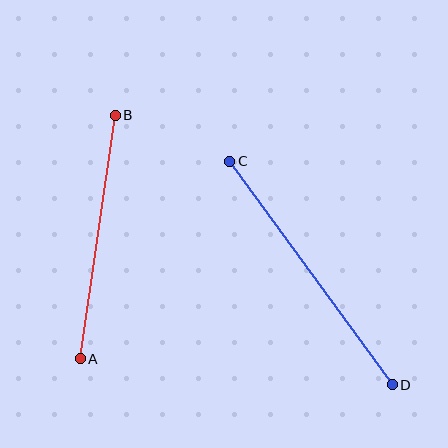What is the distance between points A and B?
The distance is approximately 246 pixels.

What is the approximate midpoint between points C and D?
The midpoint is at approximately (311, 273) pixels.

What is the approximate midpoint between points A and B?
The midpoint is at approximately (98, 237) pixels.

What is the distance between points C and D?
The distance is approximately 276 pixels.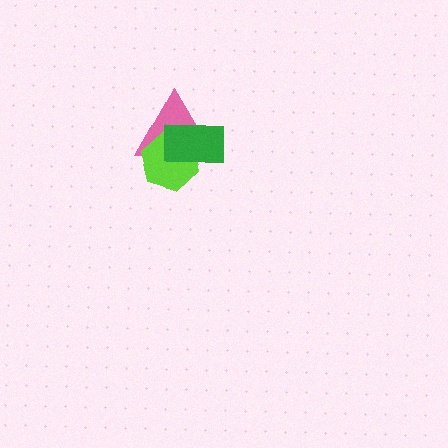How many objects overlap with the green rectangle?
2 objects overlap with the green rectangle.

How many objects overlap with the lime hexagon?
2 objects overlap with the lime hexagon.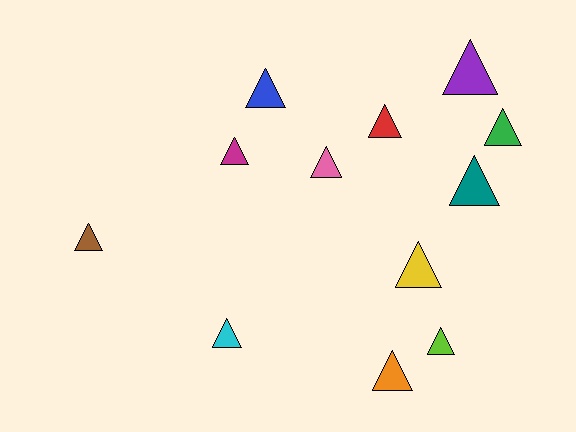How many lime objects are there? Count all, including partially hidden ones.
There is 1 lime object.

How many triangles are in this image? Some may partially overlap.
There are 12 triangles.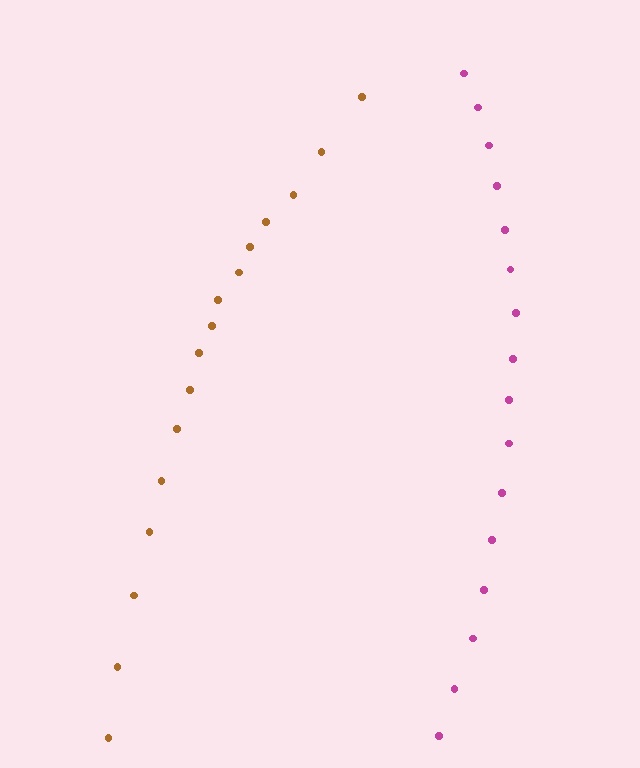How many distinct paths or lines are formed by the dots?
There are 2 distinct paths.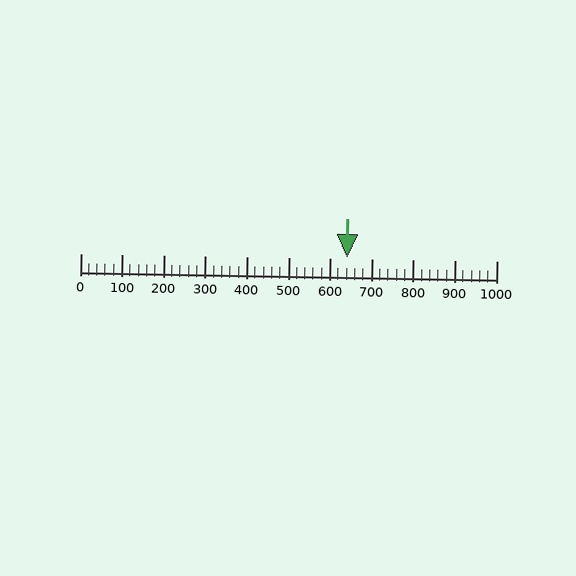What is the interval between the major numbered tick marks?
The major tick marks are spaced 100 units apart.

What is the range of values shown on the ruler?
The ruler shows values from 0 to 1000.